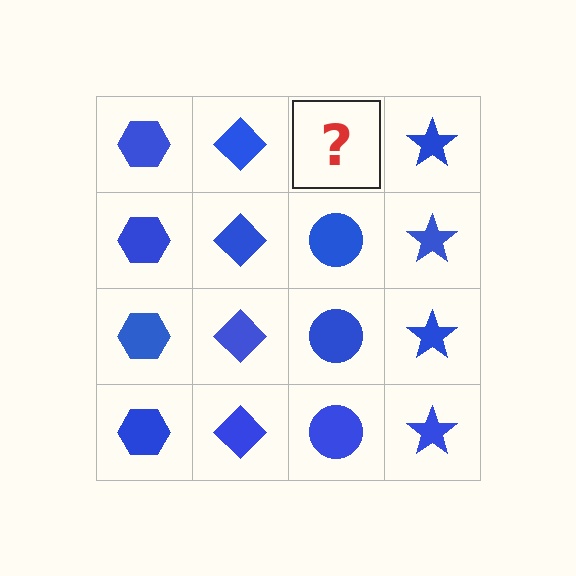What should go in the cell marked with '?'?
The missing cell should contain a blue circle.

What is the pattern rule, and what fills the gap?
The rule is that each column has a consistent shape. The gap should be filled with a blue circle.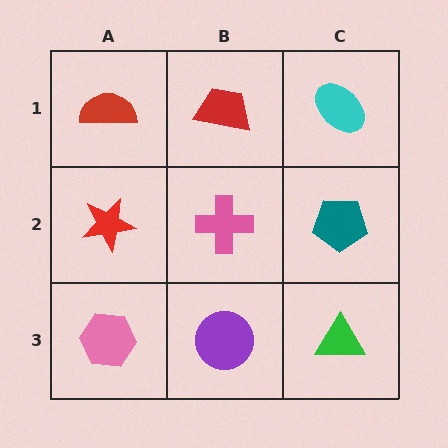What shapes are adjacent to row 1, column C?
A teal pentagon (row 2, column C), a red trapezoid (row 1, column B).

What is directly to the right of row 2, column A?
A pink cross.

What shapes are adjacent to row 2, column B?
A red trapezoid (row 1, column B), a purple circle (row 3, column B), a red star (row 2, column A), a teal pentagon (row 2, column C).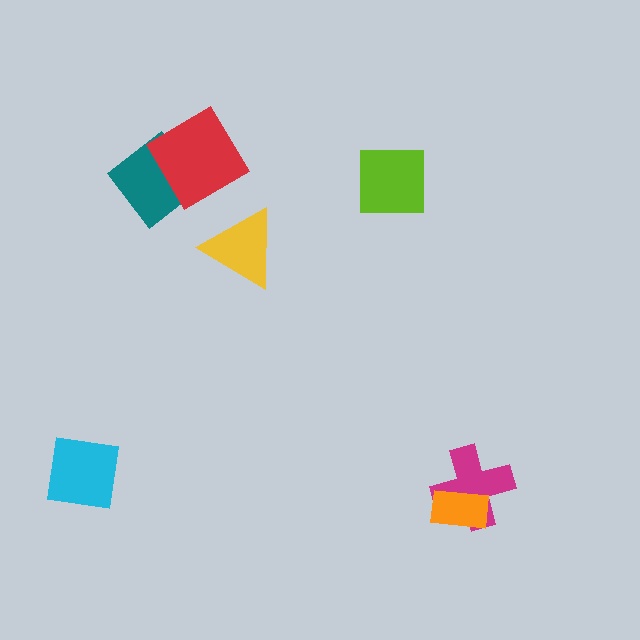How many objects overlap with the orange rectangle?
1 object overlaps with the orange rectangle.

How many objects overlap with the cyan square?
0 objects overlap with the cyan square.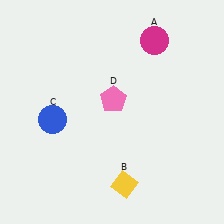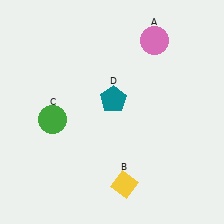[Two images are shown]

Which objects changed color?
A changed from magenta to pink. C changed from blue to green. D changed from pink to teal.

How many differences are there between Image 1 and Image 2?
There are 3 differences between the two images.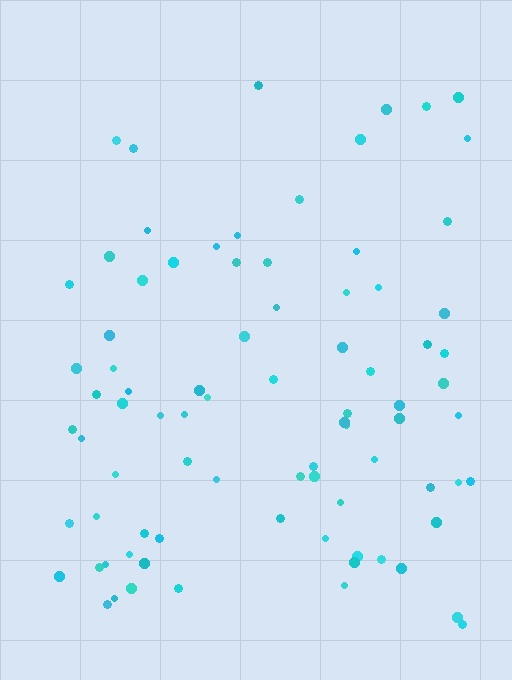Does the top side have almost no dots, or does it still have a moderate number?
Still a moderate number, just noticeably fewer than the bottom.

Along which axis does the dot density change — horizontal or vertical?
Vertical.